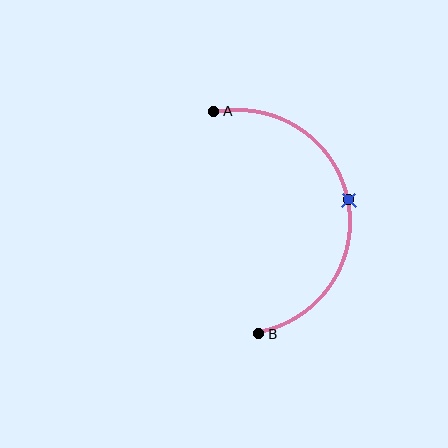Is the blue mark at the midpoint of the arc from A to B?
Yes. The blue mark lies on the arc at equal arc-length from both A and B — it is the arc midpoint.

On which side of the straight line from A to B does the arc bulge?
The arc bulges to the right of the straight line connecting A and B.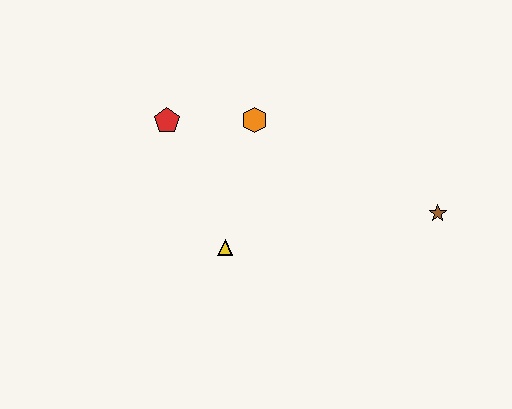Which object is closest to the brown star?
The orange hexagon is closest to the brown star.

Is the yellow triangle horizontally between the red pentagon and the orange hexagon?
Yes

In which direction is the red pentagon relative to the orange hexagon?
The red pentagon is to the left of the orange hexagon.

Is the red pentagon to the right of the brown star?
No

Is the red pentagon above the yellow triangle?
Yes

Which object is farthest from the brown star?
The red pentagon is farthest from the brown star.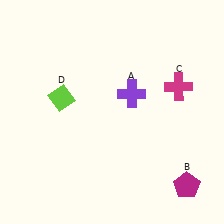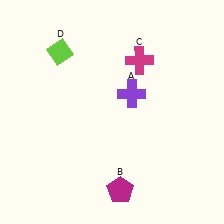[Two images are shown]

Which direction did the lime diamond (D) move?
The lime diamond (D) moved up.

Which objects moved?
The objects that moved are: the magenta pentagon (B), the magenta cross (C), the lime diamond (D).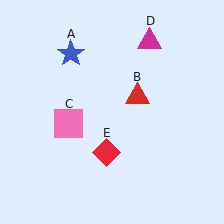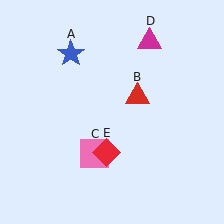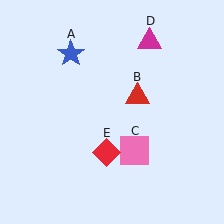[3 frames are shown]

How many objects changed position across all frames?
1 object changed position: pink square (object C).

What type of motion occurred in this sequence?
The pink square (object C) rotated counterclockwise around the center of the scene.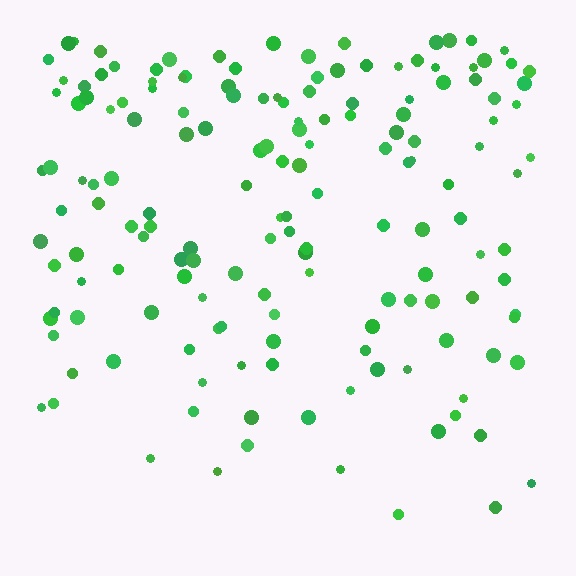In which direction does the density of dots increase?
From bottom to top, with the top side densest.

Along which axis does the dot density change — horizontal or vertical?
Vertical.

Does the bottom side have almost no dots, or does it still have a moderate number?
Still a moderate number, just noticeably fewer than the top.